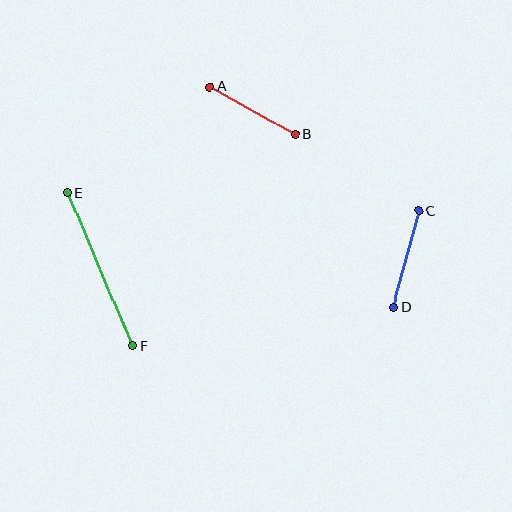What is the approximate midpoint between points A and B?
The midpoint is at approximately (252, 110) pixels.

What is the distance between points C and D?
The distance is approximately 100 pixels.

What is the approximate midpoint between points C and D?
The midpoint is at approximately (406, 259) pixels.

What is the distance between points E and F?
The distance is approximately 166 pixels.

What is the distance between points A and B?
The distance is approximately 97 pixels.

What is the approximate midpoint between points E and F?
The midpoint is at approximately (100, 269) pixels.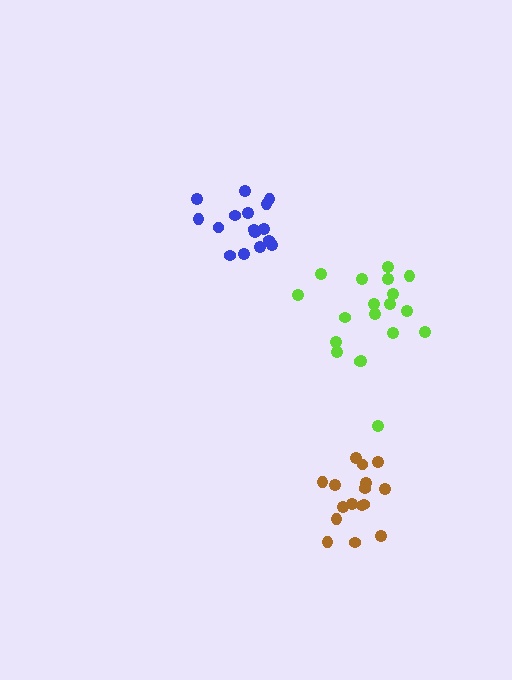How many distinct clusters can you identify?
There are 3 distinct clusters.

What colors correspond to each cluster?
The clusters are colored: blue, brown, lime.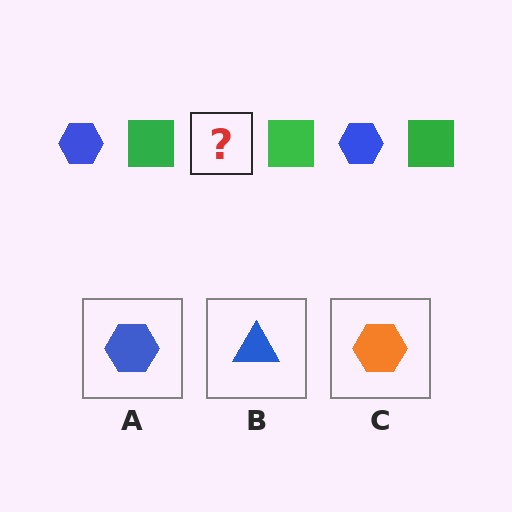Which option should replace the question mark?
Option A.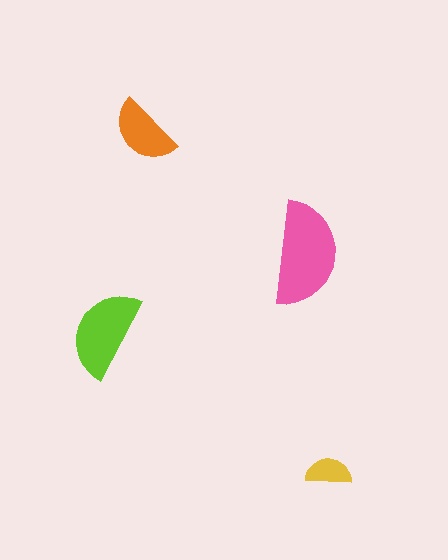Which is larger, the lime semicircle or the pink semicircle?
The pink one.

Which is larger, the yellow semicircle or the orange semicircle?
The orange one.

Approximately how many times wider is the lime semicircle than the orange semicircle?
About 1.5 times wider.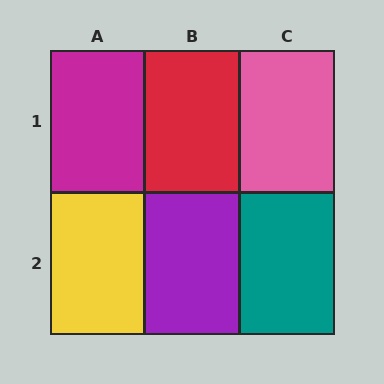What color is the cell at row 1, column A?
Magenta.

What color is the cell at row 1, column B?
Red.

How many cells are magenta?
1 cell is magenta.